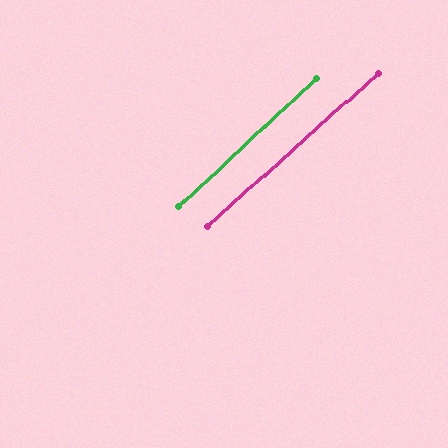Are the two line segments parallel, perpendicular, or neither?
Parallel — their directions differ by only 1.3°.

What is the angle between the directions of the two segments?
Approximately 1 degree.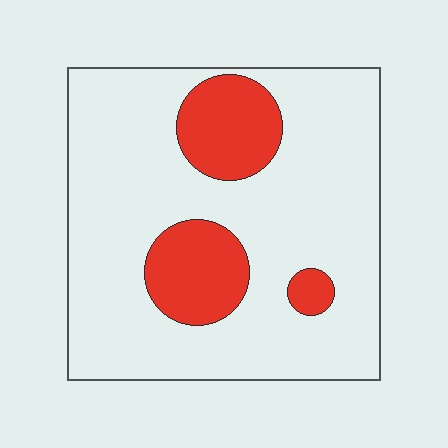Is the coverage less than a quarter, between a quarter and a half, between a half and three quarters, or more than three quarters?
Less than a quarter.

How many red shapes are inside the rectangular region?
3.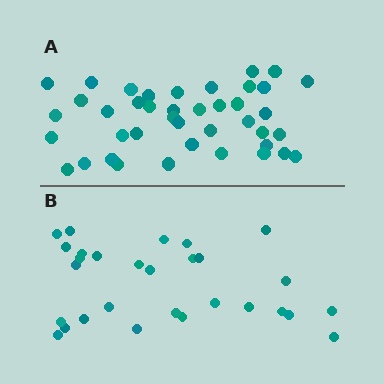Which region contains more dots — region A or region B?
Region A (the top region) has more dots.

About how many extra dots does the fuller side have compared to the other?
Region A has roughly 12 or so more dots than region B.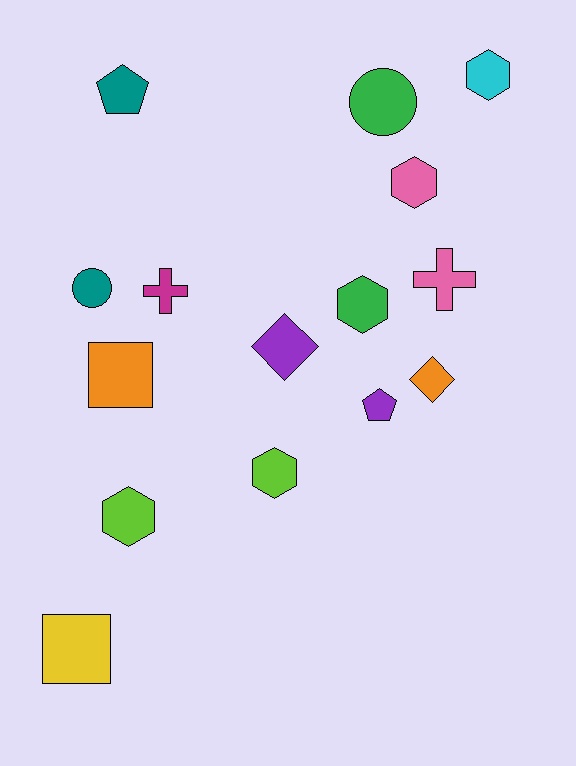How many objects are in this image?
There are 15 objects.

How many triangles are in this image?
There are no triangles.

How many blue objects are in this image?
There are no blue objects.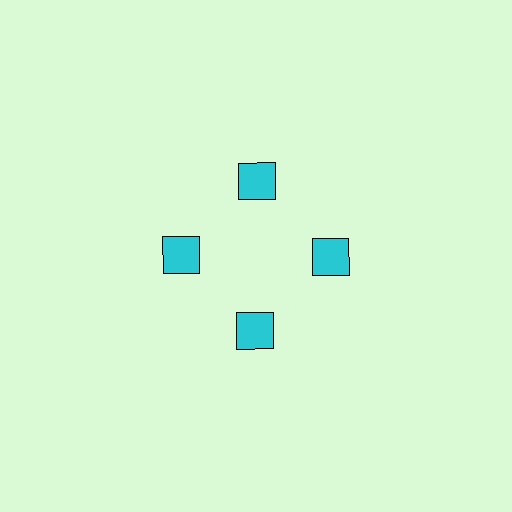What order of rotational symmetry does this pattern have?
This pattern has 4-fold rotational symmetry.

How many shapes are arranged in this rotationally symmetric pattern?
There are 4 shapes, arranged in 4 groups of 1.